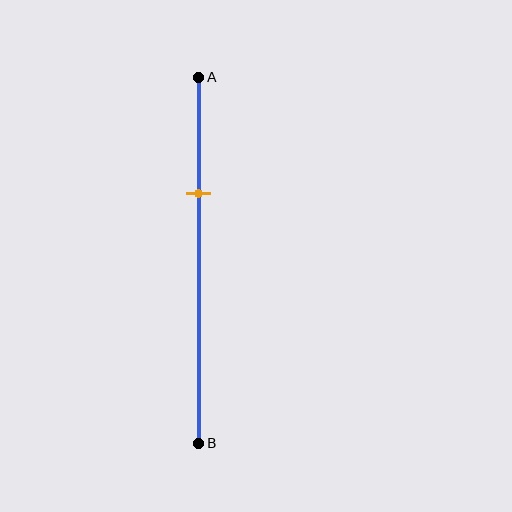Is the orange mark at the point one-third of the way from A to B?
Yes, the mark is approximately at the one-third point.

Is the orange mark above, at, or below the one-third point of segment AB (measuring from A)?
The orange mark is approximately at the one-third point of segment AB.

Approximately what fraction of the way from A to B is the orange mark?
The orange mark is approximately 30% of the way from A to B.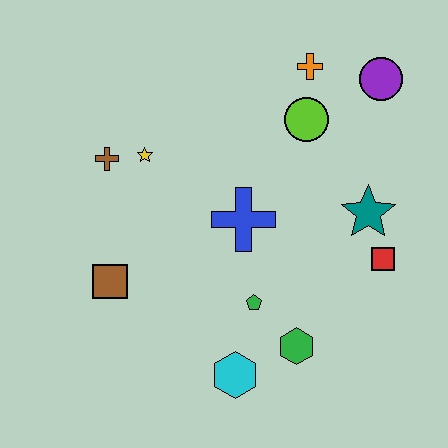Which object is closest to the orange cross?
The lime circle is closest to the orange cross.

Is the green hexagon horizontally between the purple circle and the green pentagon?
Yes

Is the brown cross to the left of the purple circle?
Yes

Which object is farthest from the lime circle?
The cyan hexagon is farthest from the lime circle.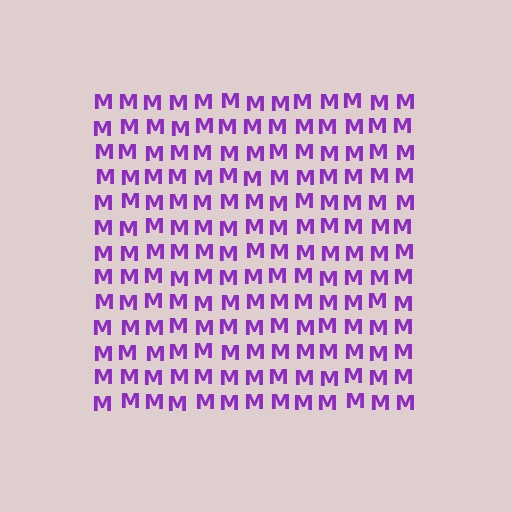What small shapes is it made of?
It is made of small letter M's.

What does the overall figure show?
The overall figure shows a square.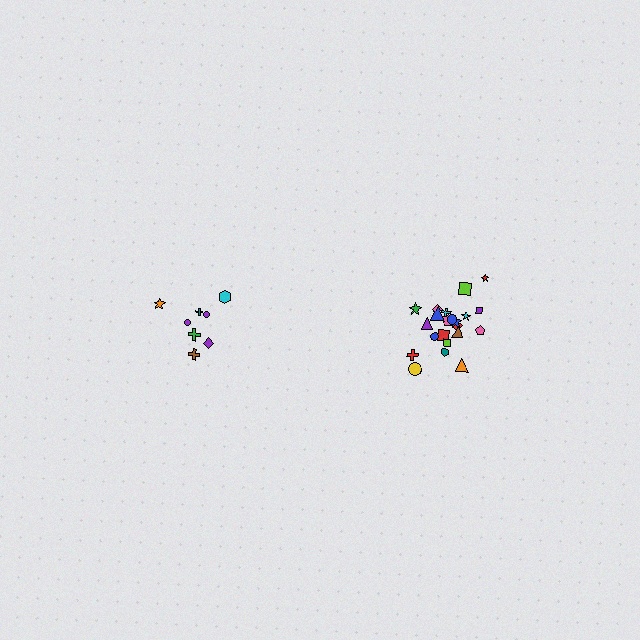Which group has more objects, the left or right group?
The right group.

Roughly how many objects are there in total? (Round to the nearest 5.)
Roughly 30 objects in total.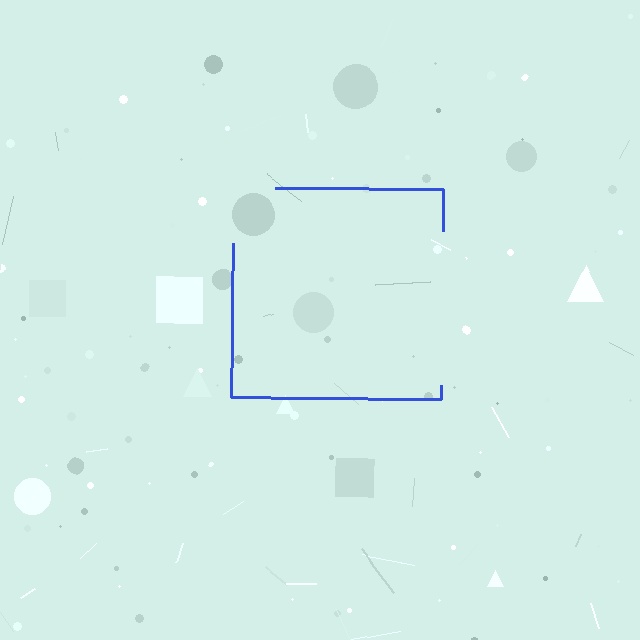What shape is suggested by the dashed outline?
The dashed outline suggests a square.